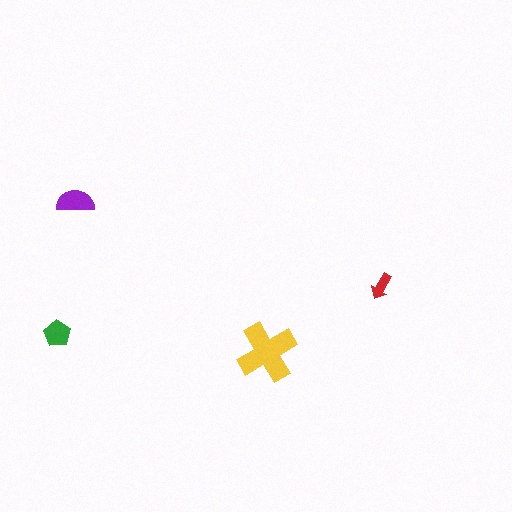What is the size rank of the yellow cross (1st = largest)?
1st.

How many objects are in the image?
There are 4 objects in the image.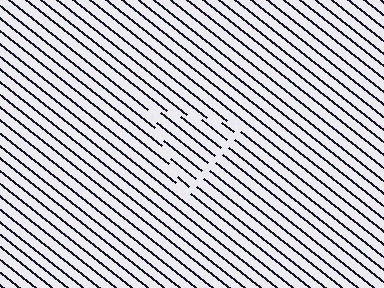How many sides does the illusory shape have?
3 sides — the line-ends trace a triangle.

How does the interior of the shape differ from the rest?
The interior of the shape contains the same grating, shifted by half a period — the contour is defined by the phase discontinuity where line-ends from the inner and outer gratings abut.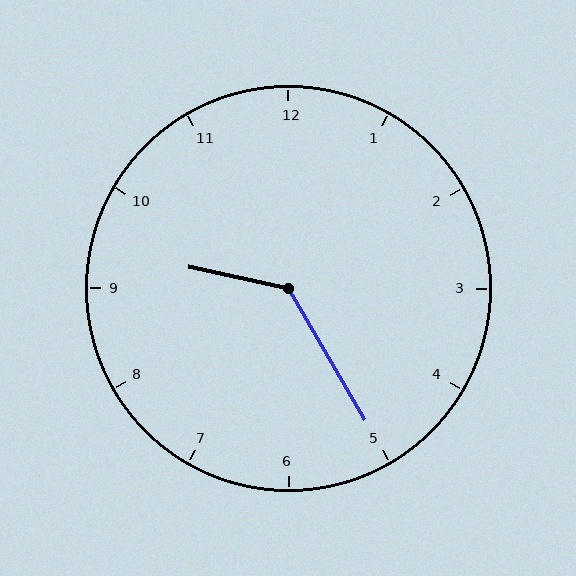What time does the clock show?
9:25.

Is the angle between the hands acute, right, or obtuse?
It is obtuse.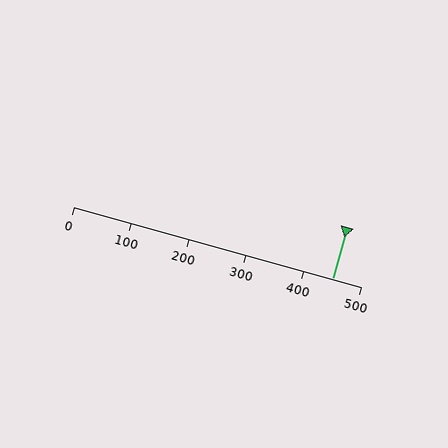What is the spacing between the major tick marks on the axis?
The major ticks are spaced 100 apart.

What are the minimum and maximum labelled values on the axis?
The axis runs from 0 to 500.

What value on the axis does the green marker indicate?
The marker indicates approximately 450.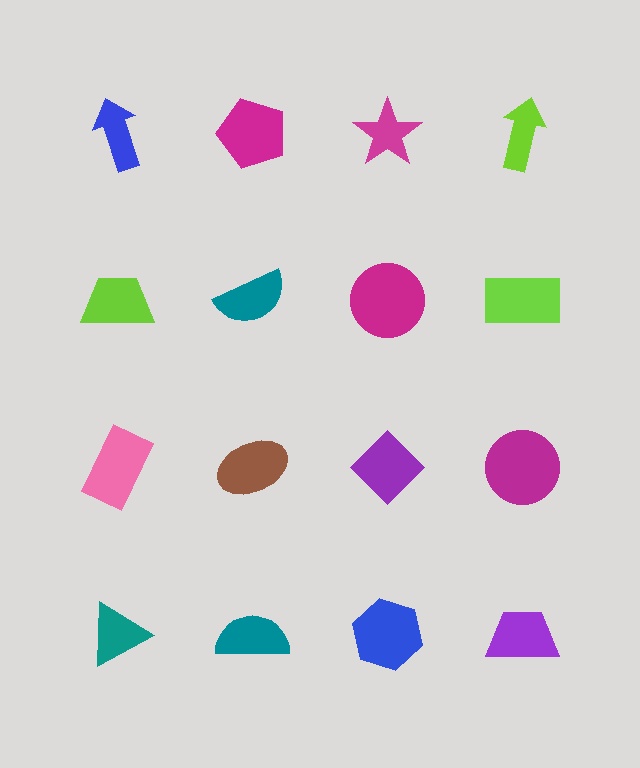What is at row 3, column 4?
A magenta circle.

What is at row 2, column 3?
A magenta circle.